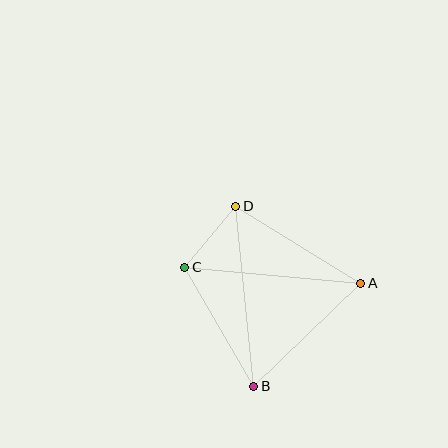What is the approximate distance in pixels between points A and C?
The distance between A and C is approximately 177 pixels.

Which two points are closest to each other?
Points C and D are closest to each other.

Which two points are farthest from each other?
Points B and D are farthest from each other.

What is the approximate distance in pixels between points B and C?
The distance between B and C is approximately 138 pixels.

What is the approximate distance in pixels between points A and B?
The distance between A and B is approximately 149 pixels.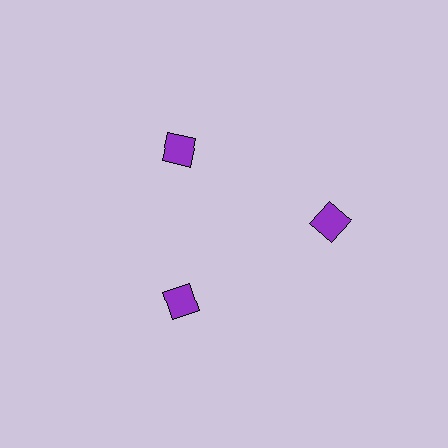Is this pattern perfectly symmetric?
No. The 3 purple squares are arranged in a ring, but one element near the 3 o'clock position is pushed outward from the center, breaking the 3-fold rotational symmetry.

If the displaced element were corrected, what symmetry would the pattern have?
It would have 3-fold rotational symmetry — the pattern would map onto itself every 120 degrees.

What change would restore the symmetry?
The symmetry would be restored by moving it inward, back onto the ring so that all 3 squares sit at equal angles and equal distance from the center.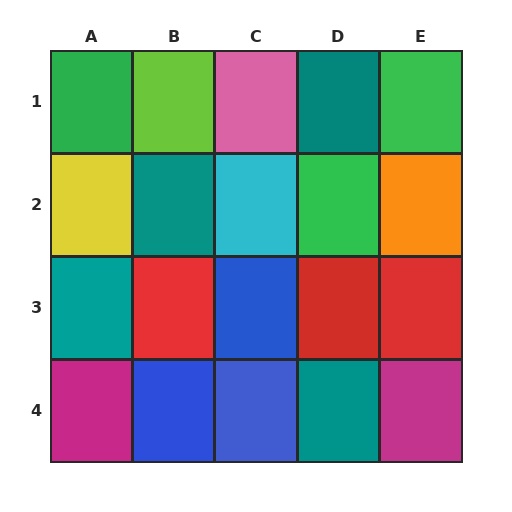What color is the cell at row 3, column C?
Blue.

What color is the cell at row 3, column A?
Teal.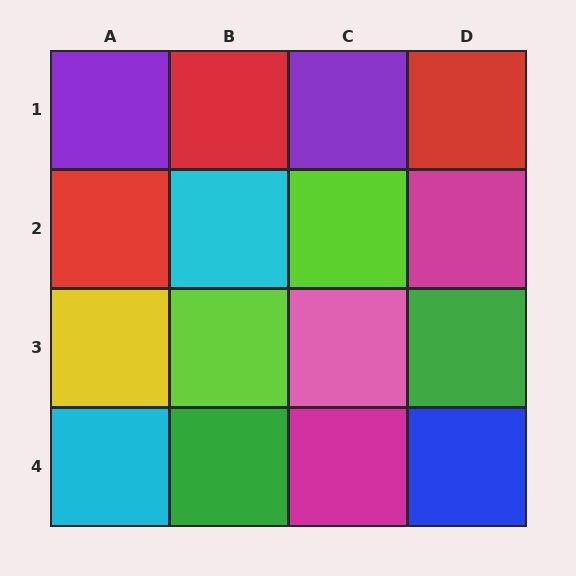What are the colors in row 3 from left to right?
Yellow, lime, pink, green.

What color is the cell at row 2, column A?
Red.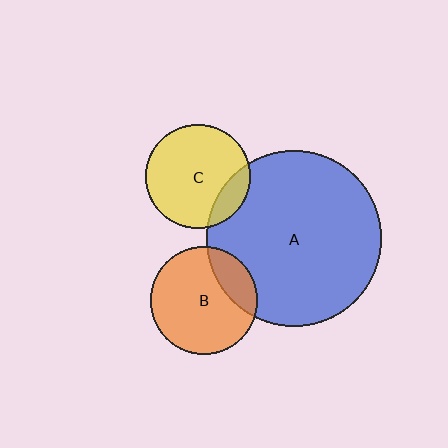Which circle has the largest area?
Circle A (blue).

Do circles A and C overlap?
Yes.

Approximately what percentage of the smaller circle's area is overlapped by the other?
Approximately 15%.